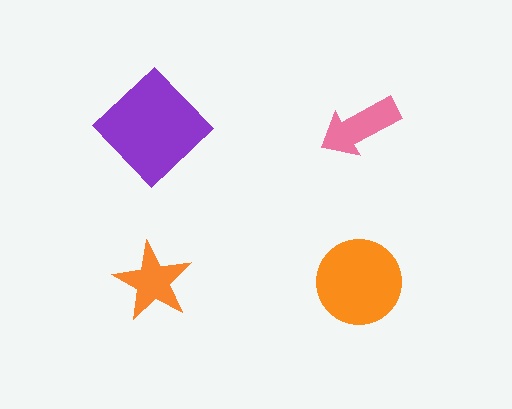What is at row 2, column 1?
An orange star.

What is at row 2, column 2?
An orange circle.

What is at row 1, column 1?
A purple diamond.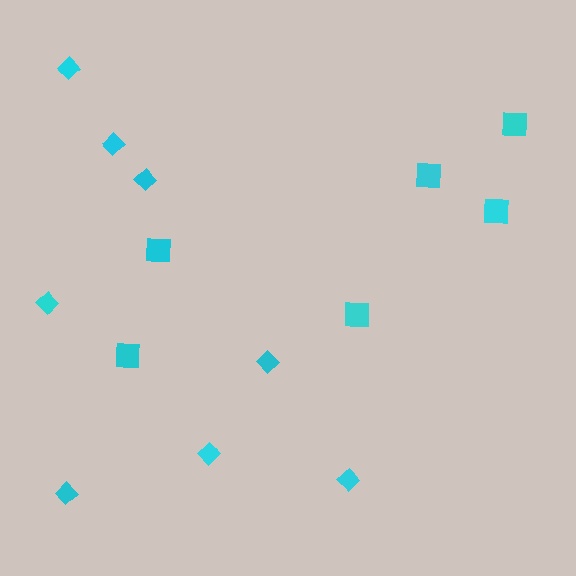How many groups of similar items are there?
There are 2 groups: one group of diamonds (8) and one group of squares (6).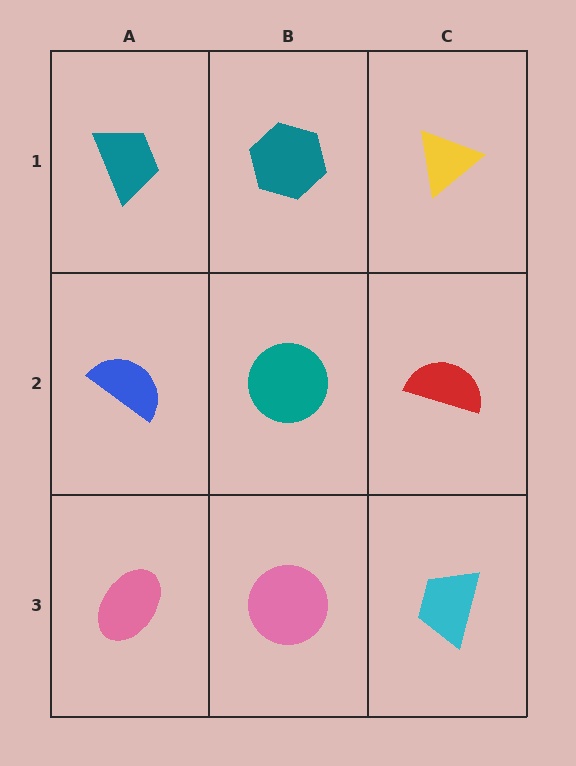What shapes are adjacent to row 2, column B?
A teal hexagon (row 1, column B), a pink circle (row 3, column B), a blue semicircle (row 2, column A), a red semicircle (row 2, column C).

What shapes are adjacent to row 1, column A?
A blue semicircle (row 2, column A), a teal hexagon (row 1, column B).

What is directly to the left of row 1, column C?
A teal hexagon.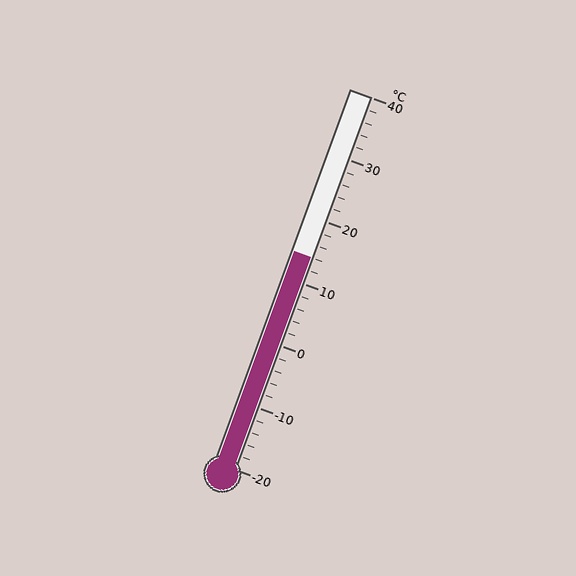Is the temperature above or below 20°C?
The temperature is below 20°C.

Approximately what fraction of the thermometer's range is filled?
The thermometer is filled to approximately 55% of its range.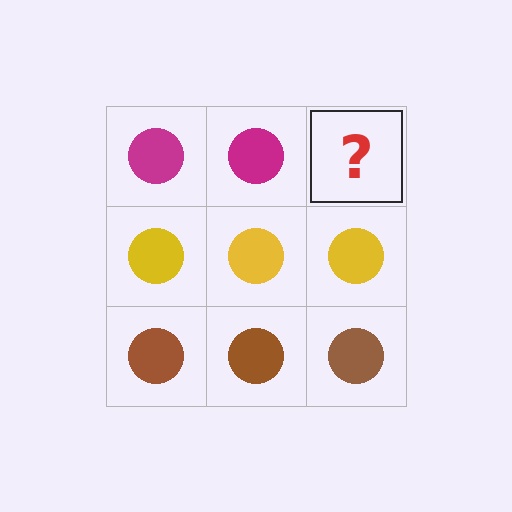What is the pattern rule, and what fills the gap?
The rule is that each row has a consistent color. The gap should be filled with a magenta circle.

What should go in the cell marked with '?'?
The missing cell should contain a magenta circle.